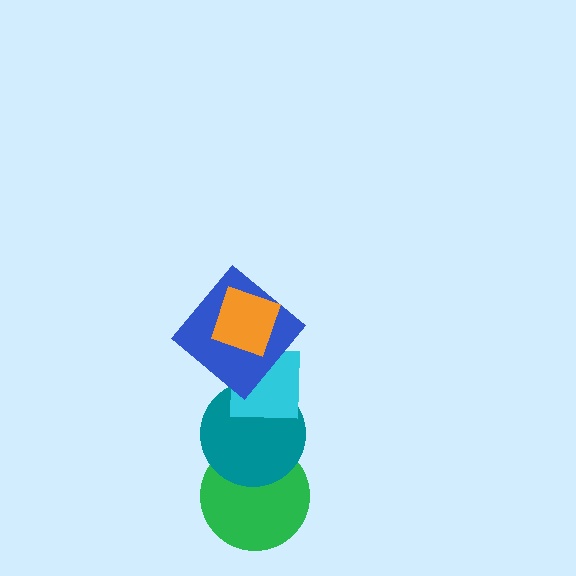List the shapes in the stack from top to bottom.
From top to bottom: the orange diamond, the blue diamond, the cyan square, the teal circle, the green circle.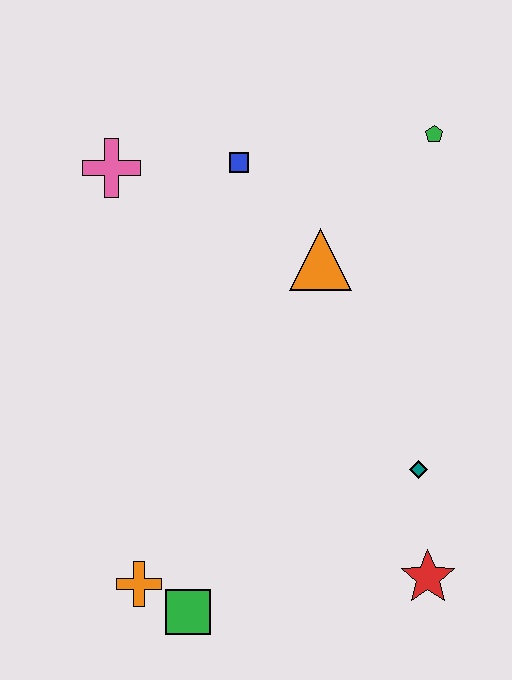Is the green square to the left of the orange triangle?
Yes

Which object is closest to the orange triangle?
The blue square is closest to the orange triangle.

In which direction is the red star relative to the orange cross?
The red star is to the right of the orange cross.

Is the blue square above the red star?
Yes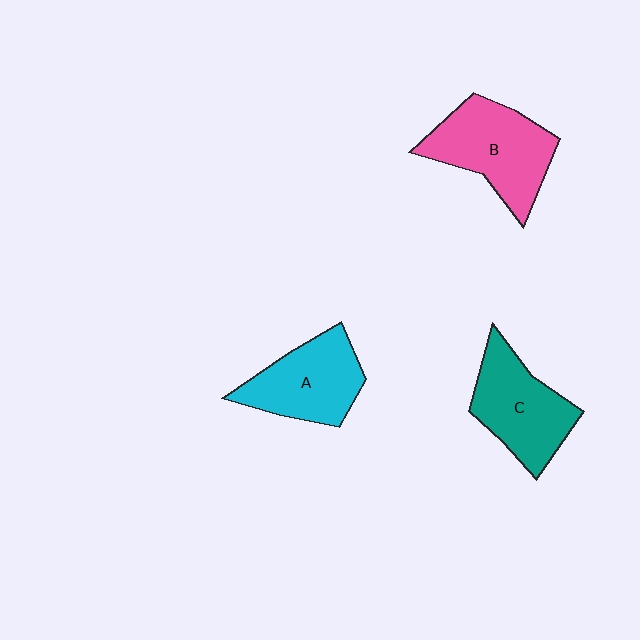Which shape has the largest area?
Shape B (pink).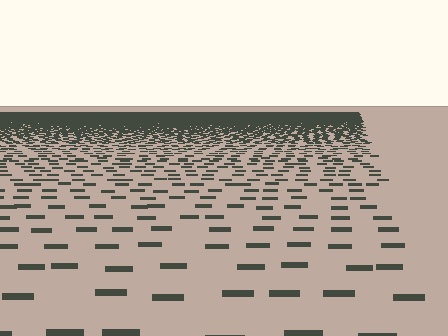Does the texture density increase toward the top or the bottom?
Density increases toward the top.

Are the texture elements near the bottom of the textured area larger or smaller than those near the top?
Larger. Near the bottom, elements are closer to the viewer and appear at a bigger on-screen size.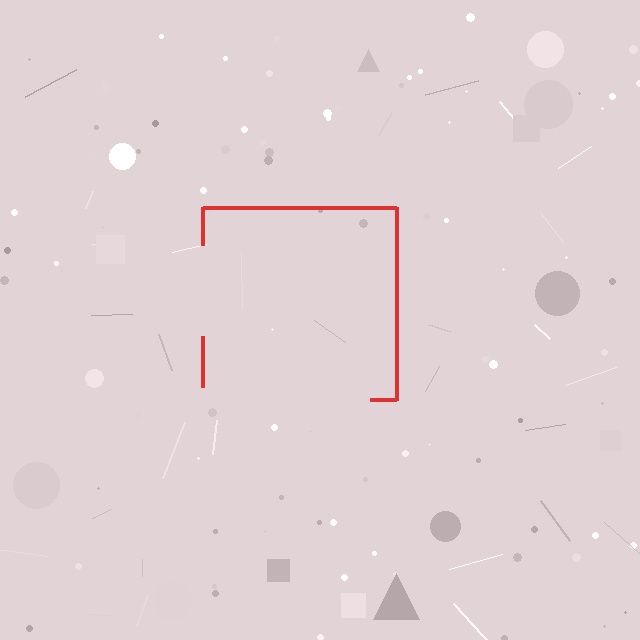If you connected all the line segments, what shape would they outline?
They would outline a square.